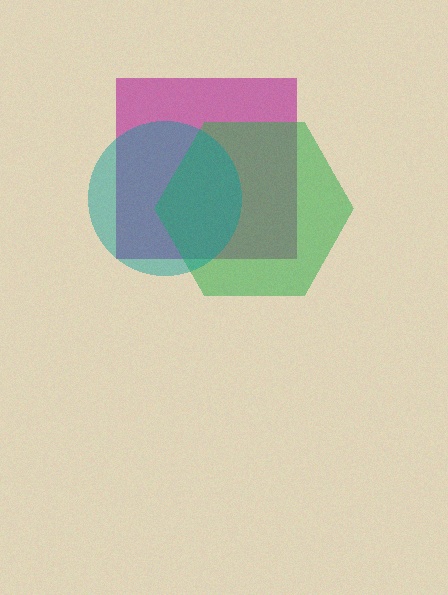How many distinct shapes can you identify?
There are 3 distinct shapes: a magenta square, a green hexagon, a teal circle.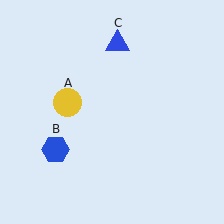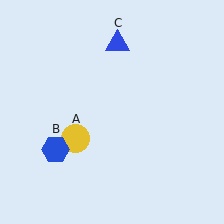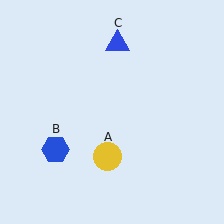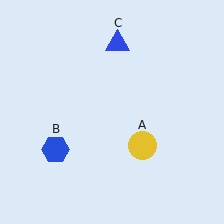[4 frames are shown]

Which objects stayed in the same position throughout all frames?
Blue hexagon (object B) and blue triangle (object C) remained stationary.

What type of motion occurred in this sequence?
The yellow circle (object A) rotated counterclockwise around the center of the scene.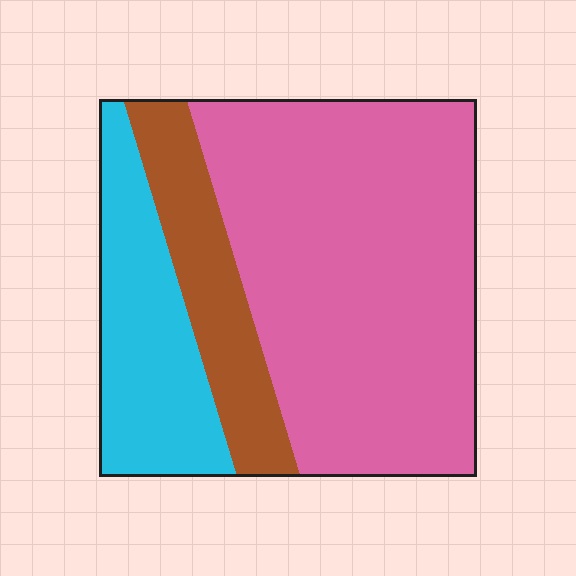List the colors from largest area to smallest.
From largest to smallest: pink, cyan, brown.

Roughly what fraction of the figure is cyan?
Cyan covers about 20% of the figure.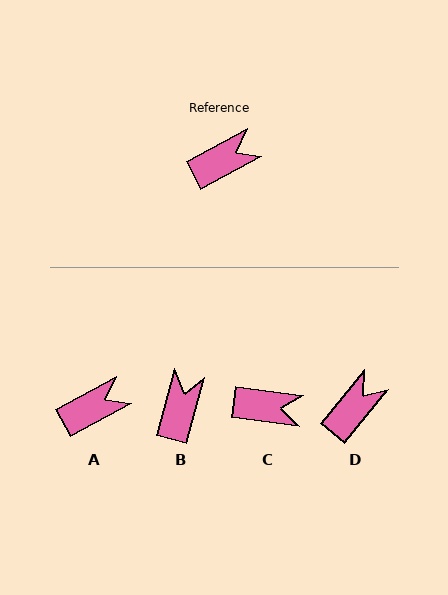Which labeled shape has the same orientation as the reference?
A.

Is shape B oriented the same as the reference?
No, it is off by about 47 degrees.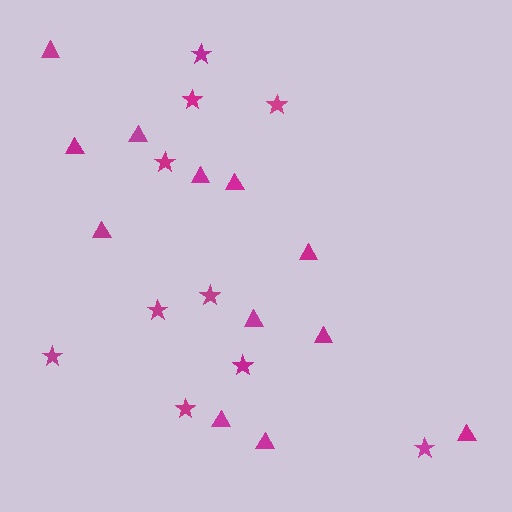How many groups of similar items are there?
There are 2 groups: one group of stars (10) and one group of triangles (12).